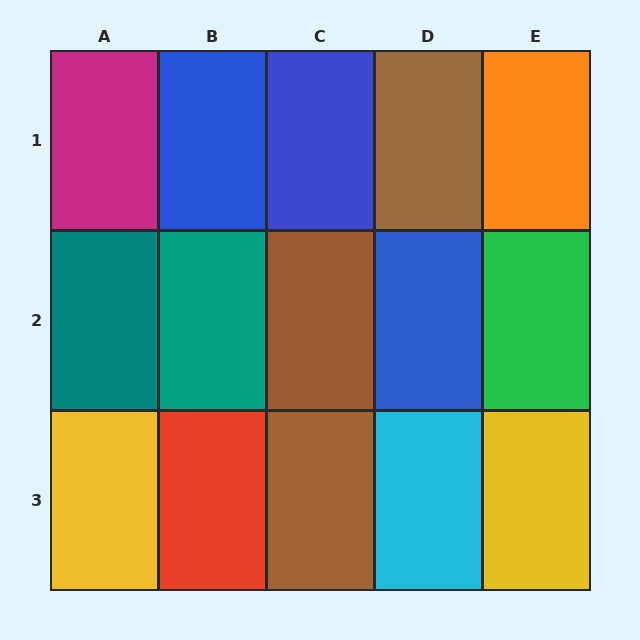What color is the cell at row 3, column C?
Brown.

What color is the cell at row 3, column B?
Red.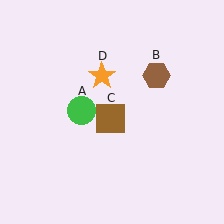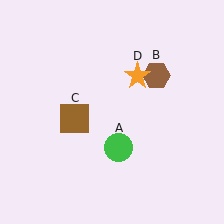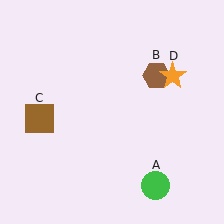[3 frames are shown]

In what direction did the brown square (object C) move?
The brown square (object C) moved left.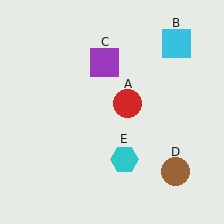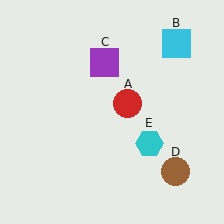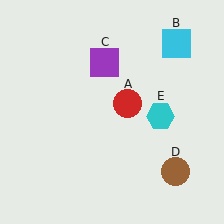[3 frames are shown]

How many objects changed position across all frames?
1 object changed position: cyan hexagon (object E).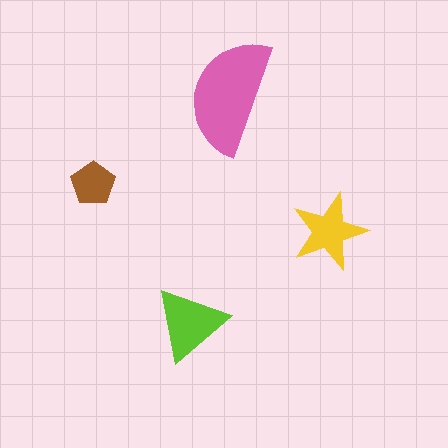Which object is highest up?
The pink semicircle is topmost.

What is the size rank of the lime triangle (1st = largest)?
2nd.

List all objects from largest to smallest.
The pink semicircle, the lime triangle, the yellow star, the brown pentagon.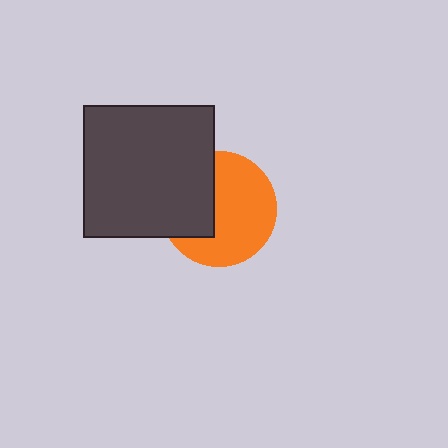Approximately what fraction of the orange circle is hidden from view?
Roughly 37% of the orange circle is hidden behind the dark gray square.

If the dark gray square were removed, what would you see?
You would see the complete orange circle.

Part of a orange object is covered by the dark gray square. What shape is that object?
It is a circle.